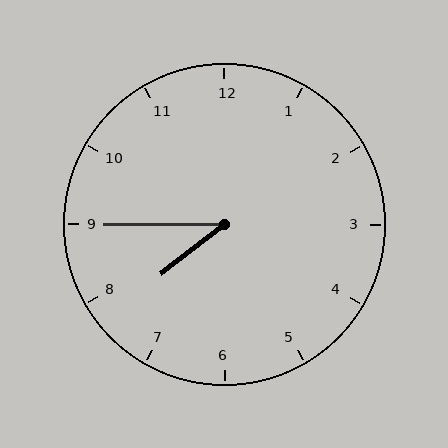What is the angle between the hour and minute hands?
Approximately 38 degrees.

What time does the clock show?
7:45.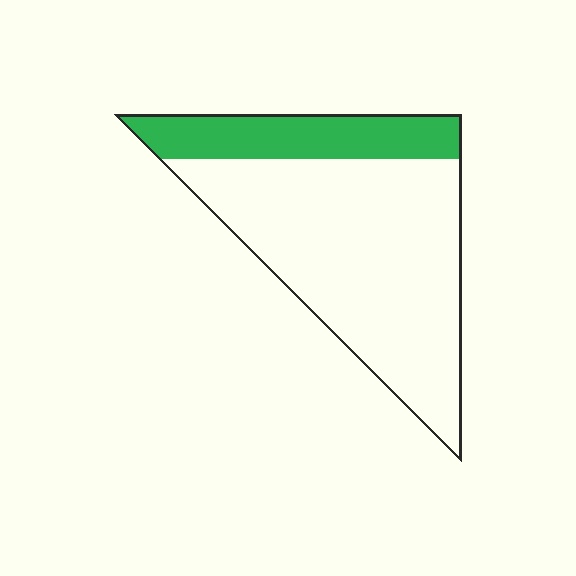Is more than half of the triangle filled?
No.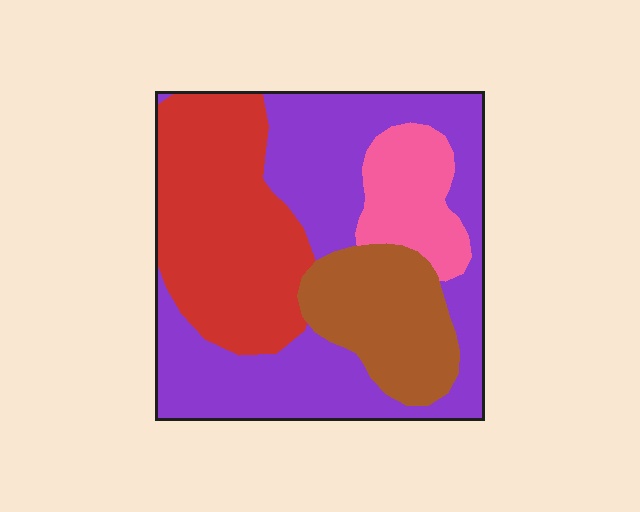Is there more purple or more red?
Purple.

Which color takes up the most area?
Purple, at roughly 45%.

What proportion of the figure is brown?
Brown covers roughly 15% of the figure.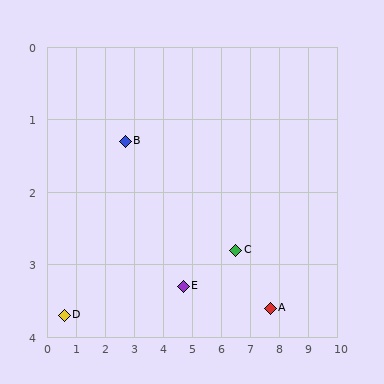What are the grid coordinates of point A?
Point A is at approximately (7.7, 3.6).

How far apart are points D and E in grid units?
Points D and E are about 4.1 grid units apart.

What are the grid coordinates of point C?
Point C is at approximately (6.5, 2.8).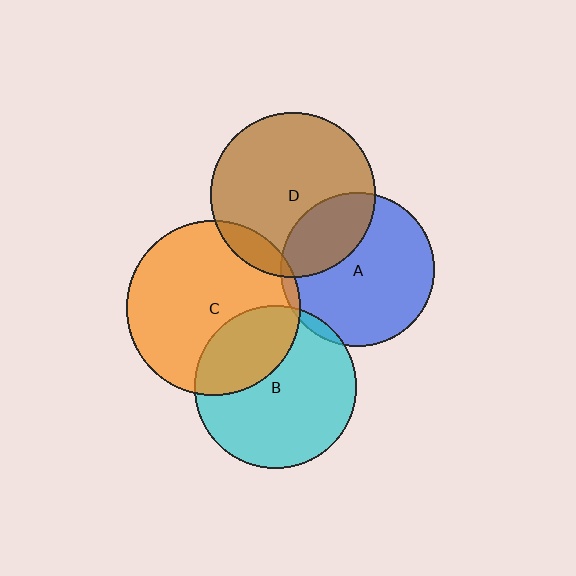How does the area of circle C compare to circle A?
Approximately 1.3 times.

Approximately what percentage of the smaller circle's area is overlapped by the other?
Approximately 30%.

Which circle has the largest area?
Circle C (orange).